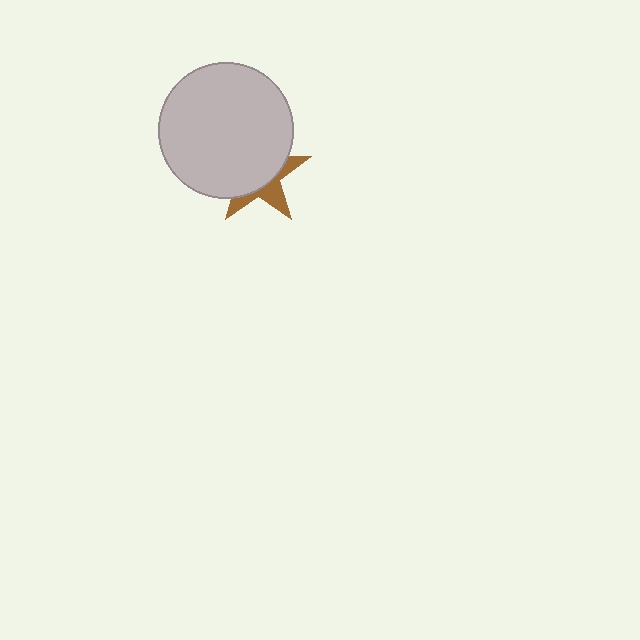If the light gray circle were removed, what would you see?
You would see the complete brown star.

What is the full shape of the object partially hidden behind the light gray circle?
The partially hidden object is a brown star.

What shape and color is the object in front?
The object in front is a light gray circle.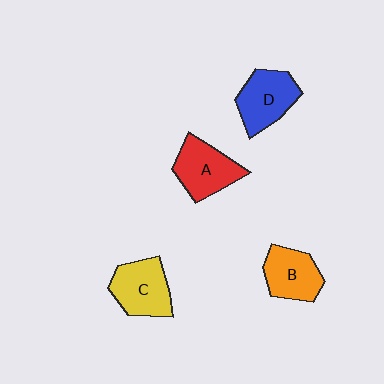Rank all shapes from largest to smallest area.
From largest to smallest: C (yellow), A (red), D (blue), B (orange).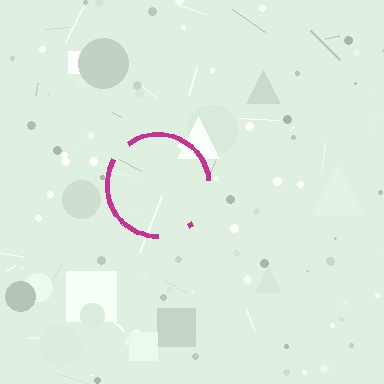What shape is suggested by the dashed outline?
The dashed outline suggests a circle.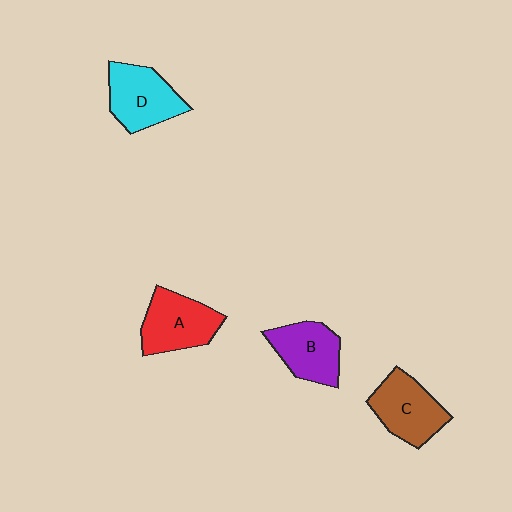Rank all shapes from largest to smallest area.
From largest to smallest: A (red), C (brown), D (cyan), B (purple).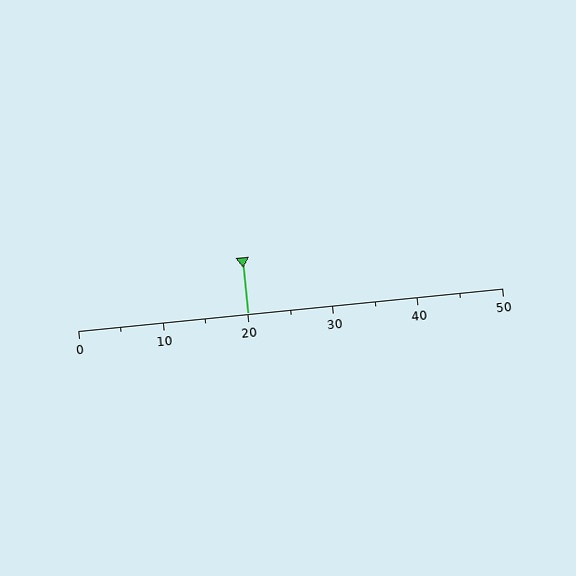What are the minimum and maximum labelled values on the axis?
The axis runs from 0 to 50.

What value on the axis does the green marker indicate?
The marker indicates approximately 20.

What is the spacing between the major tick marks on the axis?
The major ticks are spaced 10 apart.